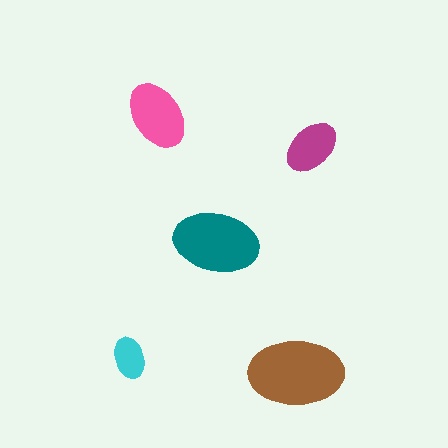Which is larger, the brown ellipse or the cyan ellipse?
The brown one.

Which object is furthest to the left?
The cyan ellipse is leftmost.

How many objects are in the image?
There are 5 objects in the image.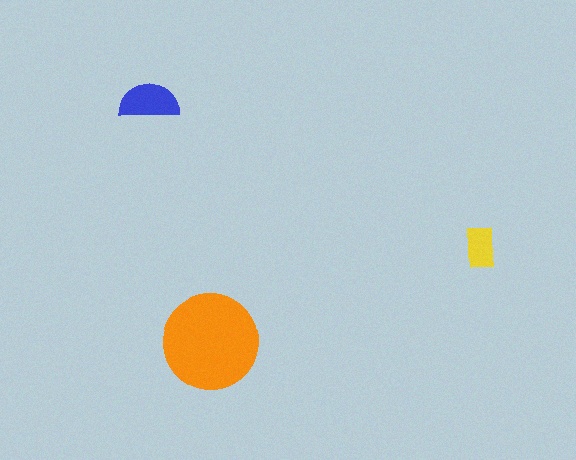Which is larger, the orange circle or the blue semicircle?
The orange circle.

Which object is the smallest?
The yellow rectangle.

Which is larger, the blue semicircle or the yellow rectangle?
The blue semicircle.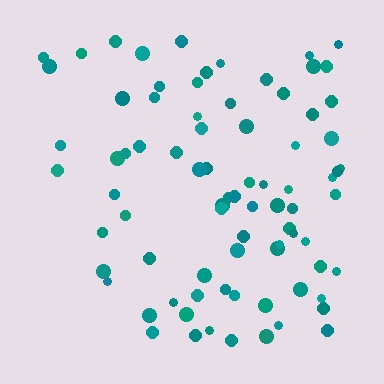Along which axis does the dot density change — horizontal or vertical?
Horizontal.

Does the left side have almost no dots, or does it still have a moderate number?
Still a moderate number, just noticeably fewer than the right.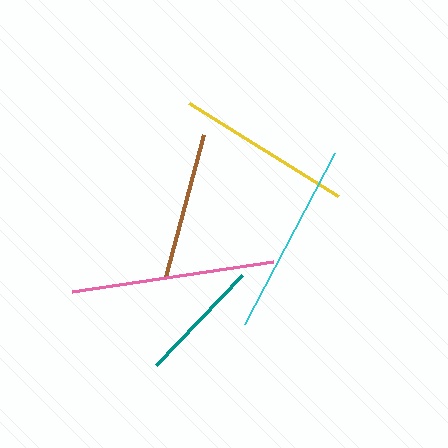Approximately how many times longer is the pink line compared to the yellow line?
The pink line is approximately 1.2 times the length of the yellow line.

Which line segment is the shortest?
The teal line is the shortest at approximately 124 pixels.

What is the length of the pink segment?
The pink segment is approximately 203 pixels long.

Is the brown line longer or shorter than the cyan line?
The cyan line is longer than the brown line.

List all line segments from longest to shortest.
From longest to shortest: pink, cyan, yellow, brown, teal.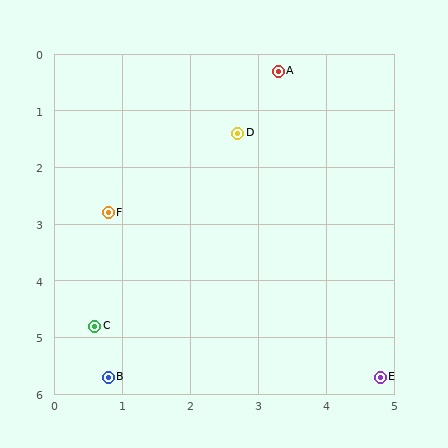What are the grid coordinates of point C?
Point C is at approximately (0.6, 4.8).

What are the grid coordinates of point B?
Point B is at approximately (0.8, 5.7).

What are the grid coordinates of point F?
Point F is at approximately (0.8, 2.8).